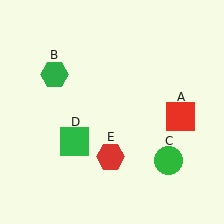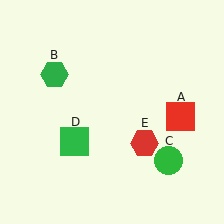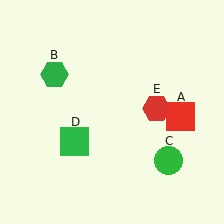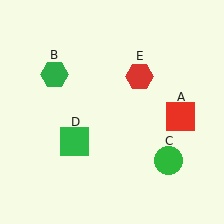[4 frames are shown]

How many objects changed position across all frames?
1 object changed position: red hexagon (object E).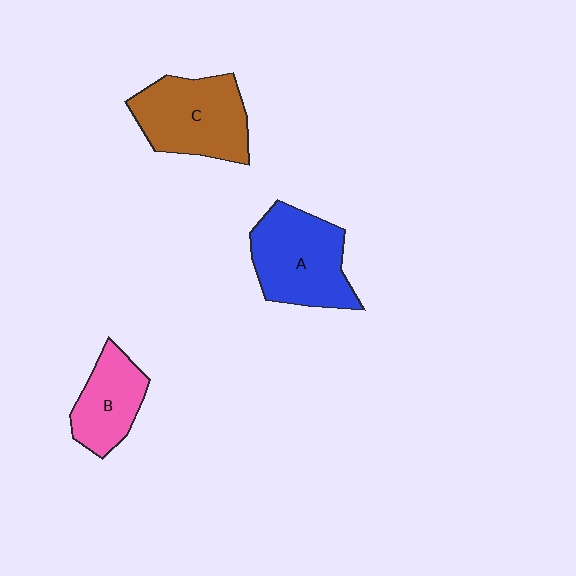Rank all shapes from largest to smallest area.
From largest to smallest: A (blue), C (brown), B (pink).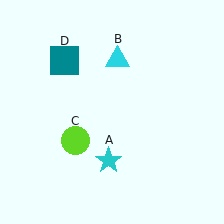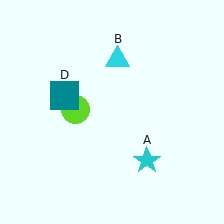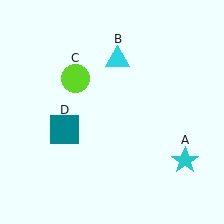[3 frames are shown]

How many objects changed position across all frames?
3 objects changed position: cyan star (object A), lime circle (object C), teal square (object D).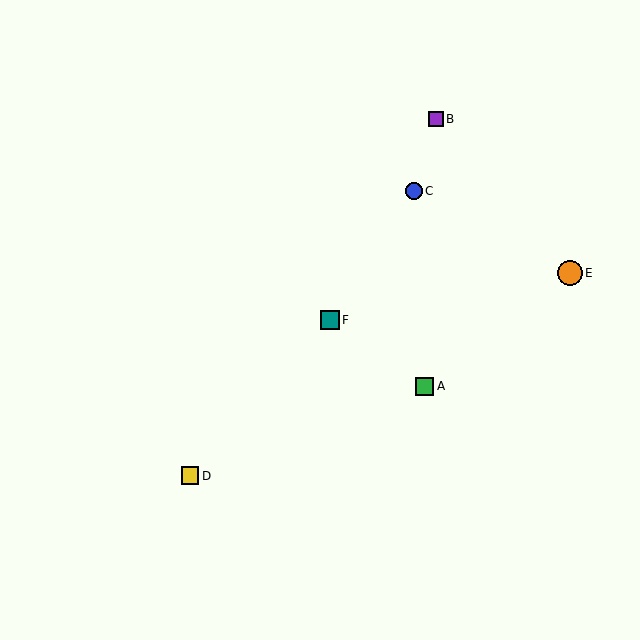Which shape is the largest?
The orange circle (labeled E) is the largest.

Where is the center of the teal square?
The center of the teal square is at (330, 320).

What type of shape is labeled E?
Shape E is an orange circle.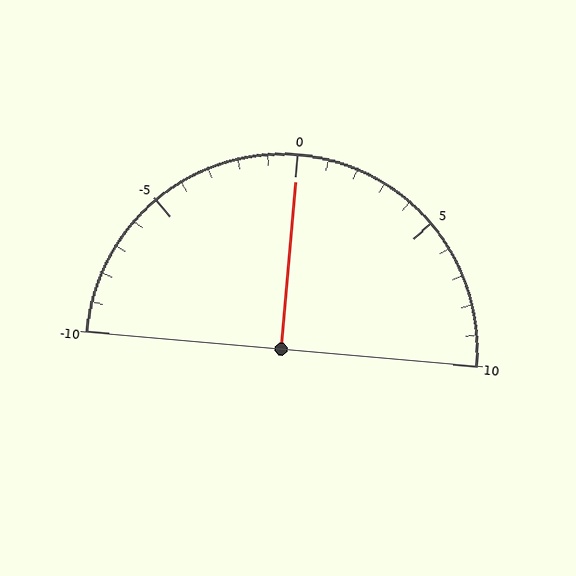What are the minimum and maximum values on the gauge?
The gauge ranges from -10 to 10.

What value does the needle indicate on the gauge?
The needle indicates approximately 0.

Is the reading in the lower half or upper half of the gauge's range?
The reading is in the upper half of the range (-10 to 10).